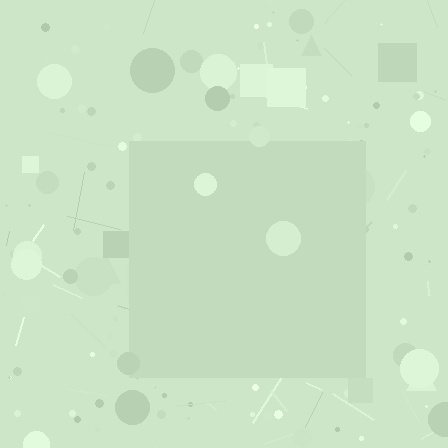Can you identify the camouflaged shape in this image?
The camouflaged shape is a square.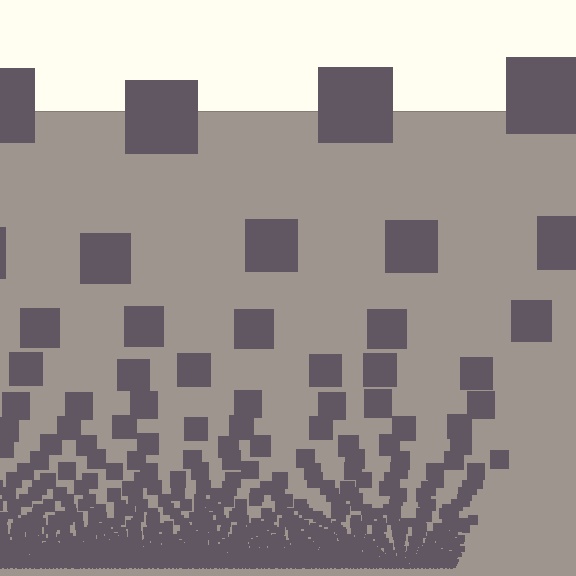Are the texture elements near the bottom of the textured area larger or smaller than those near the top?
Smaller. The gradient is inverted — elements near the bottom are smaller and denser.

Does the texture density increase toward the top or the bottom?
Density increases toward the bottom.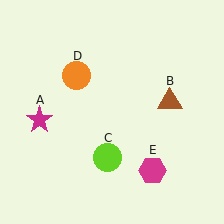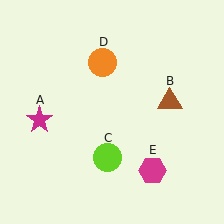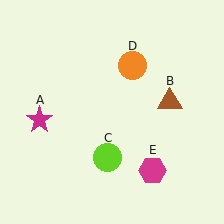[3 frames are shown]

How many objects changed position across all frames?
1 object changed position: orange circle (object D).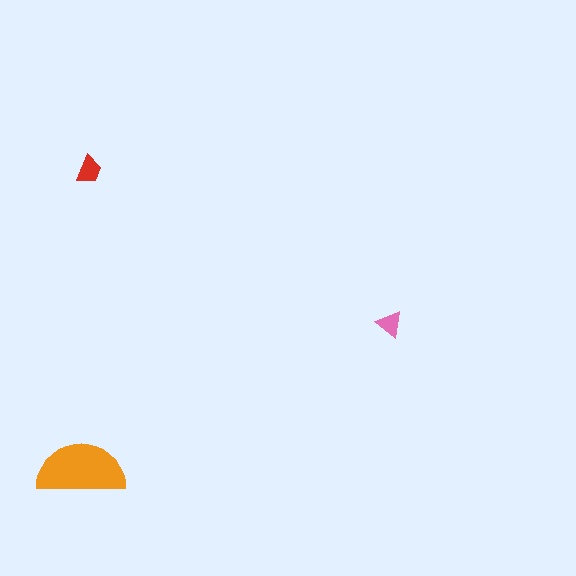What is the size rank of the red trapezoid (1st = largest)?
2nd.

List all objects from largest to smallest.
The orange semicircle, the red trapezoid, the pink triangle.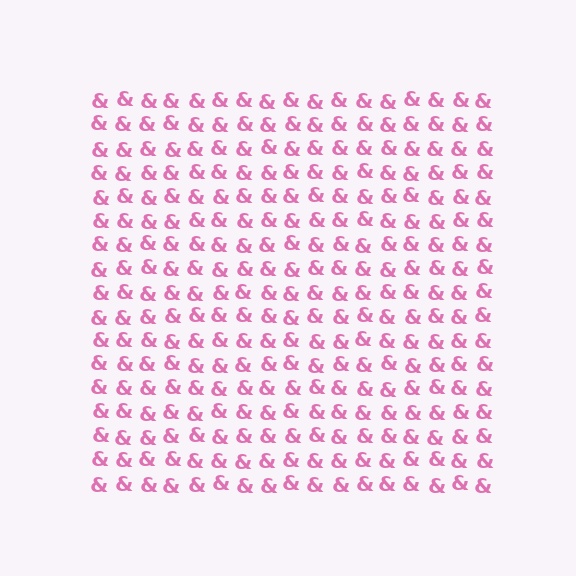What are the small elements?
The small elements are ampersands.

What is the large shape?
The large shape is a square.